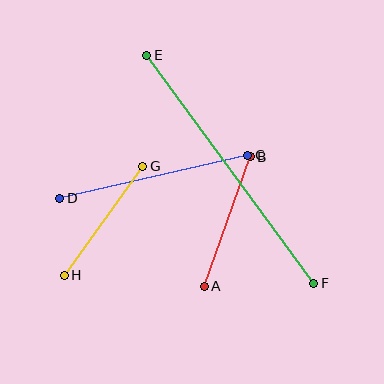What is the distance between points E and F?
The distance is approximately 283 pixels.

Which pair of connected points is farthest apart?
Points E and F are farthest apart.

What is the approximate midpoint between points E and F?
The midpoint is at approximately (230, 169) pixels.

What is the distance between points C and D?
The distance is approximately 193 pixels.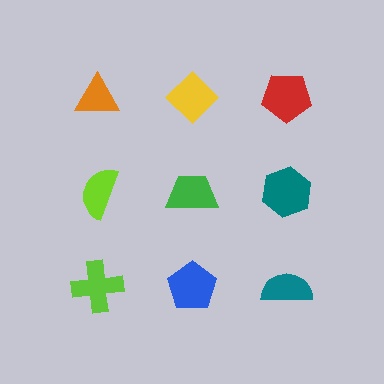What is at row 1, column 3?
A red pentagon.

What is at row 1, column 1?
An orange triangle.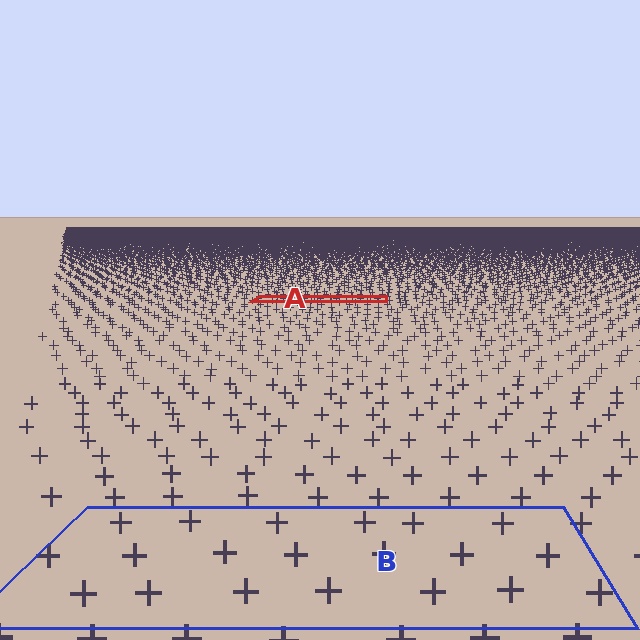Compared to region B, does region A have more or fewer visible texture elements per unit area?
Region A has more texture elements per unit area — they are packed more densely because it is farther away.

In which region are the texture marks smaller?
The texture marks are smaller in region A, because it is farther away.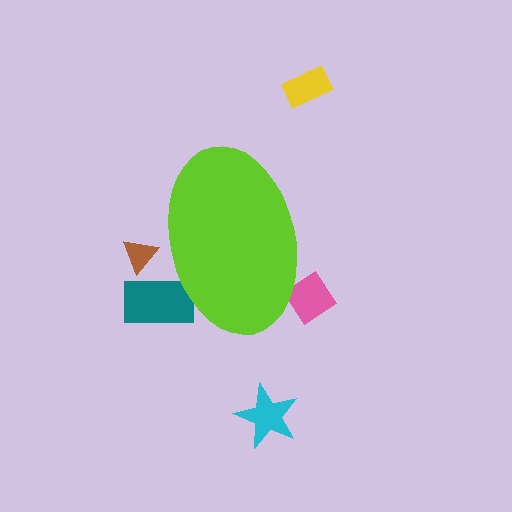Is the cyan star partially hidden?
No, the cyan star is fully visible.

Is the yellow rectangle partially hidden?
No, the yellow rectangle is fully visible.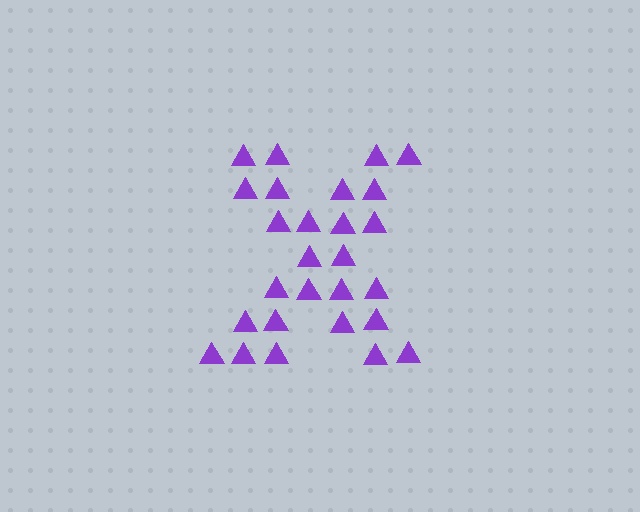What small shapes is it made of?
It is made of small triangles.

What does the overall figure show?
The overall figure shows the letter X.